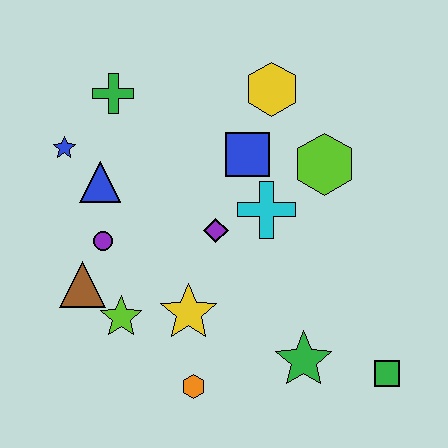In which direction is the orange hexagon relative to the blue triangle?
The orange hexagon is below the blue triangle.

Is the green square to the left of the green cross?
No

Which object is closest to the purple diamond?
The cyan cross is closest to the purple diamond.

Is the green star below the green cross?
Yes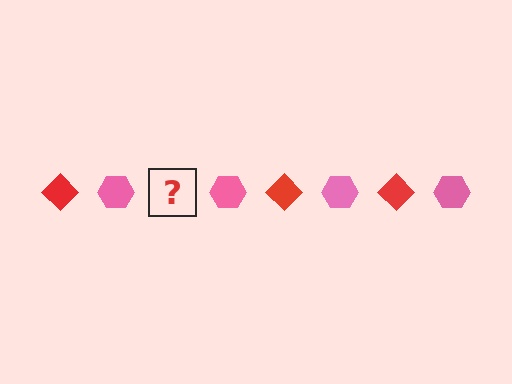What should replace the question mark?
The question mark should be replaced with a red diamond.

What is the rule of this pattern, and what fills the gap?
The rule is that the pattern alternates between red diamond and pink hexagon. The gap should be filled with a red diamond.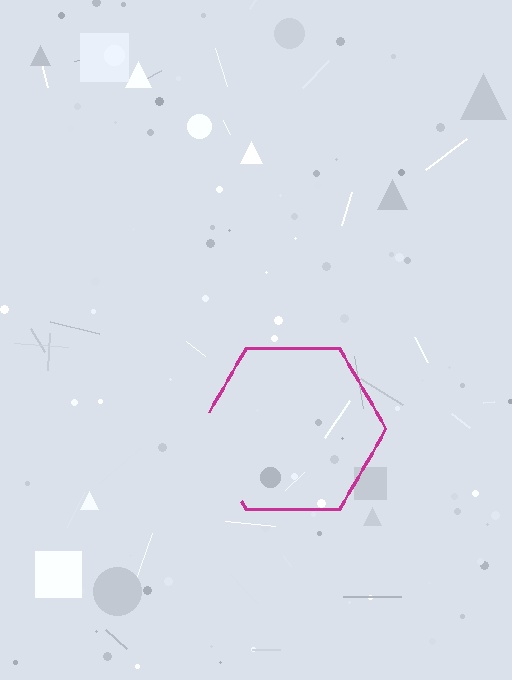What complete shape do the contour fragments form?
The contour fragments form a hexagon.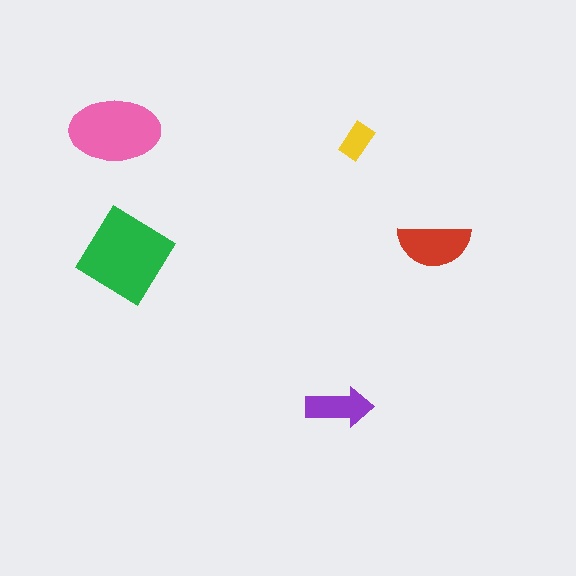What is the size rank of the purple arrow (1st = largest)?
4th.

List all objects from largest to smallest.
The green diamond, the pink ellipse, the red semicircle, the purple arrow, the yellow rectangle.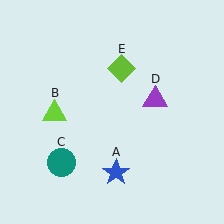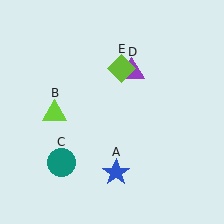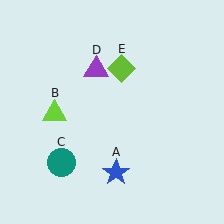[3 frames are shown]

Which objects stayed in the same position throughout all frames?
Blue star (object A) and lime triangle (object B) and teal circle (object C) and lime diamond (object E) remained stationary.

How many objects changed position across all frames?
1 object changed position: purple triangle (object D).